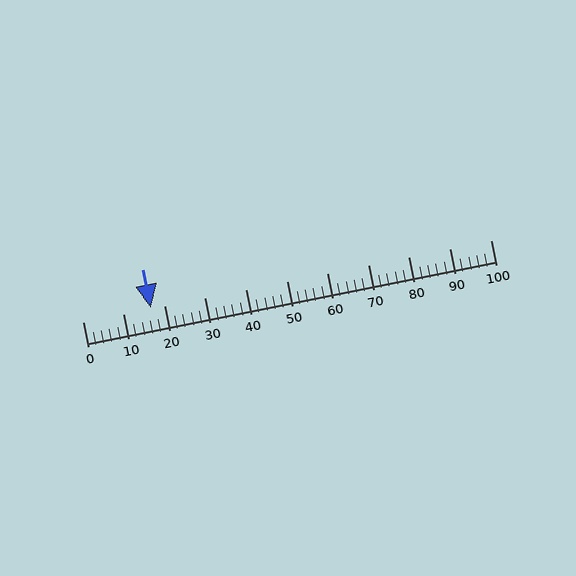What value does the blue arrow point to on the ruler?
The blue arrow points to approximately 17.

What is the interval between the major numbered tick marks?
The major tick marks are spaced 10 units apart.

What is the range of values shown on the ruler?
The ruler shows values from 0 to 100.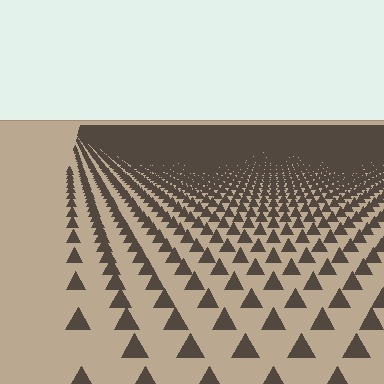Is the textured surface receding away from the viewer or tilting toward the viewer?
The surface is receding away from the viewer. Texture elements get smaller and denser toward the top.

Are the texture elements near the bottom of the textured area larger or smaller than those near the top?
Larger. Near the bottom, elements are closer to the viewer and appear at a bigger on-screen size.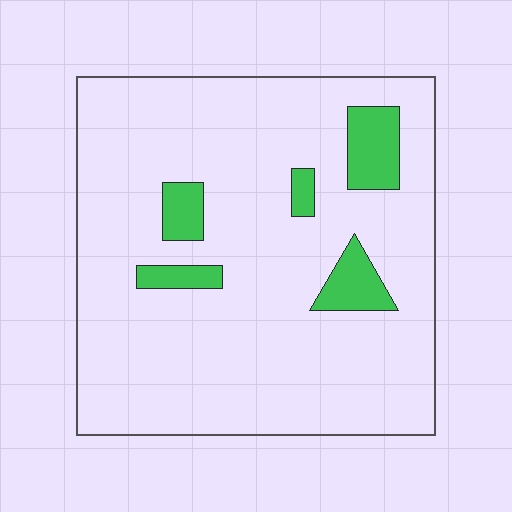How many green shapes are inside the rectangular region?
5.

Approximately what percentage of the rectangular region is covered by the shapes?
Approximately 10%.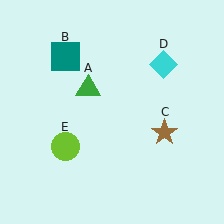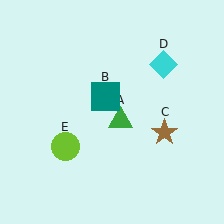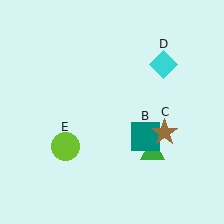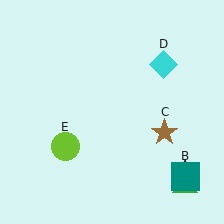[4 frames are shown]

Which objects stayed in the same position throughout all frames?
Brown star (object C) and cyan diamond (object D) and lime circle (object E) remained stationary.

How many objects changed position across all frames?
2 objects changed position: green triangle (object A), teal square (object B).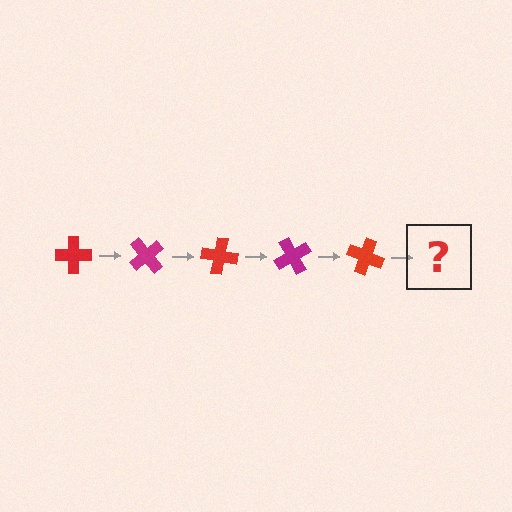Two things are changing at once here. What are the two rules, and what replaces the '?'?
The two rules are that it rotates 50 degrees each step and the color cycles through red and magenta. The '?' should be a magenta cross, rotated 250 degrees from the start.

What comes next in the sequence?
The next element should be a magenta cross, rotated 250 degrees from the start.